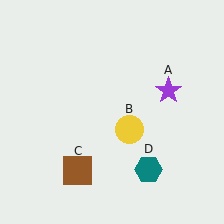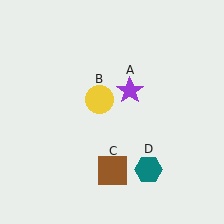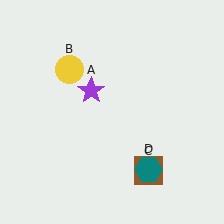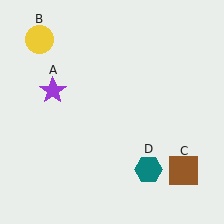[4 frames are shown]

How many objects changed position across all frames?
3 objects changed position: purple star (object A), yellow circle (object B), brown square (object C).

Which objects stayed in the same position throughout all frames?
Teal hexagon (object D) remained stationary.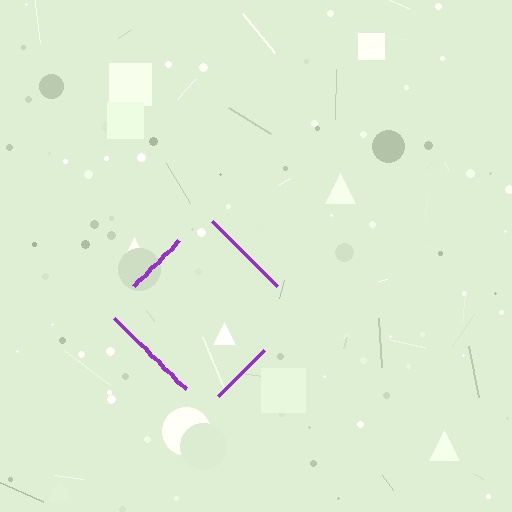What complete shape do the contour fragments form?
The contour fragments form a diamond.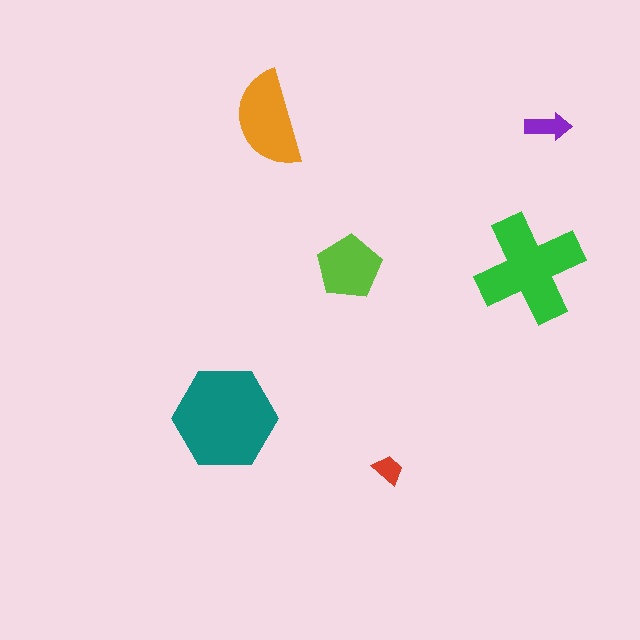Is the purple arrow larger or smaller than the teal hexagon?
Smaller.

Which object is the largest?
The teal hexagon.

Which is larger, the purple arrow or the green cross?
The green cross.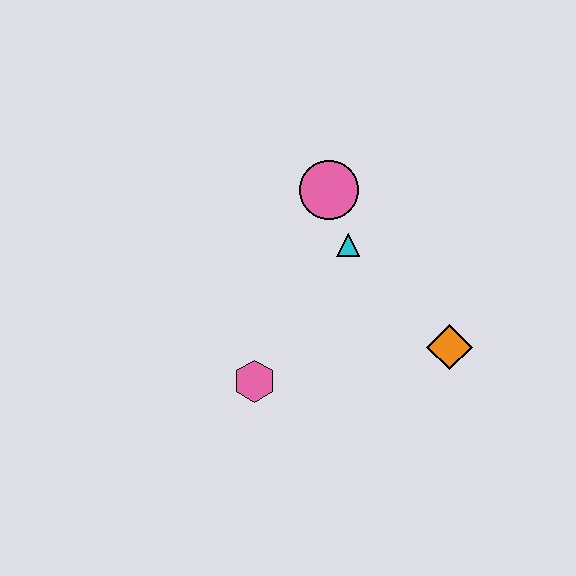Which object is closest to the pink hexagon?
The cyan triangle is closest to the pink hexagon.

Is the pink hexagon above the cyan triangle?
No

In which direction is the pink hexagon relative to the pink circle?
The pink hexagon is below the pink circle.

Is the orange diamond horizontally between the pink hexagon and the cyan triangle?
No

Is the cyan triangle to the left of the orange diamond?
Yes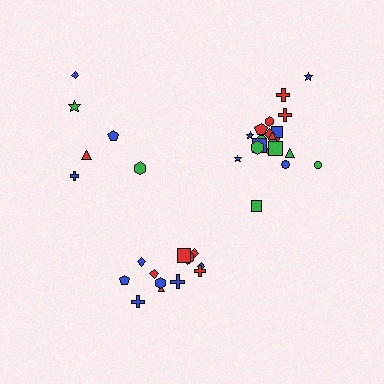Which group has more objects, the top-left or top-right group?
The top-right group.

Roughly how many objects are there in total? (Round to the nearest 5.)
Roughly 40 objects in total.